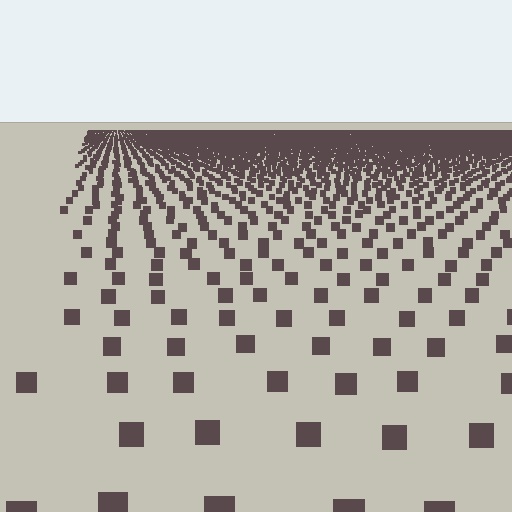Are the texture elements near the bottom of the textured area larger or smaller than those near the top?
Larger. Near the bottom, elements are closer to the viewer and appear at a bigger on-screen size.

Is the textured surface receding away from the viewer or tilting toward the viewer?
The surface is receding away from the viewer. Texture elements get smaller and denser toward the top.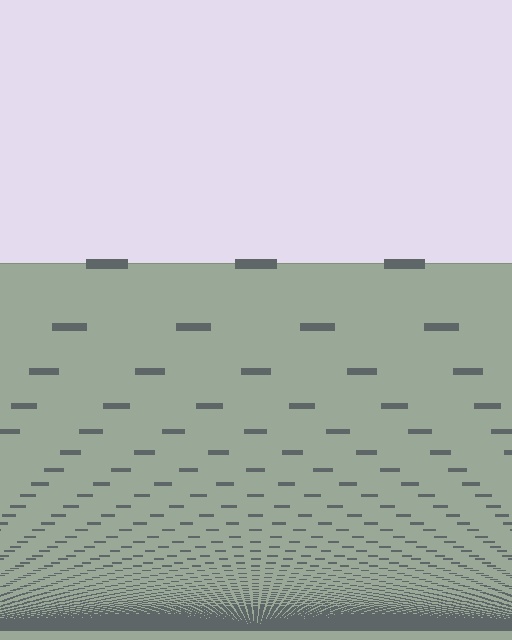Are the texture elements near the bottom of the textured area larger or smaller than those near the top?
Smaller. The gradient is inverted — elements near the bottom are smaller and denser.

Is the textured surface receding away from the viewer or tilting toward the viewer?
The surface appears to tilt toward the viewer. Texture elements get larger and sparser toward the top.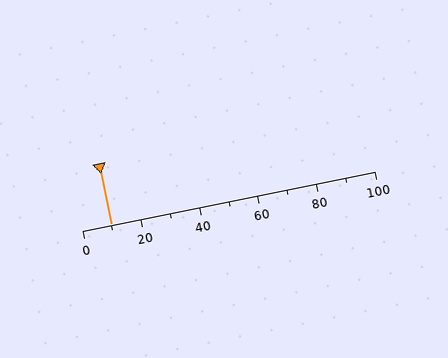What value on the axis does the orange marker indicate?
The marker indicates approximately 10.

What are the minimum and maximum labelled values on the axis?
The axis runs from 0 to 100.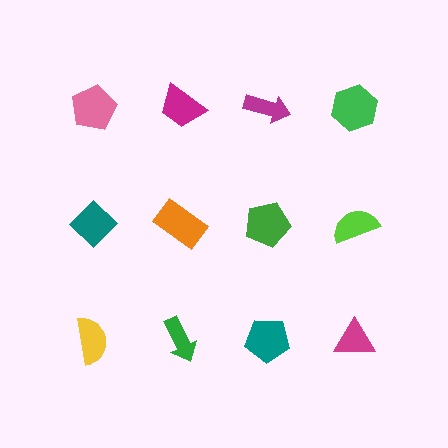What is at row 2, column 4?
A lime semicircle.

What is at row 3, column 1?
A yellow semicircle.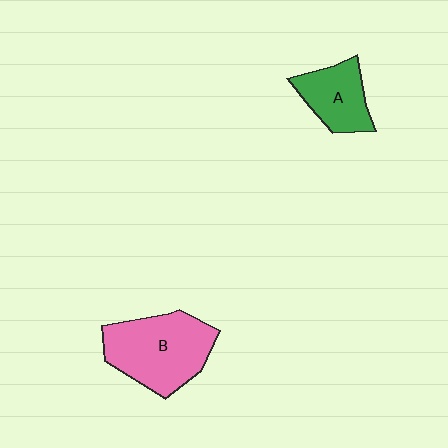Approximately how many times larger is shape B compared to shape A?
Approximately 1.7 times.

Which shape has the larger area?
Shape B (pink).